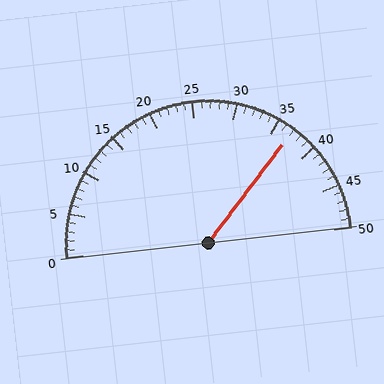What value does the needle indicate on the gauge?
The needle indicates approximately 37.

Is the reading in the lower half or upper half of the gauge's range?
The reading is in the upper half of the range (0 to 50).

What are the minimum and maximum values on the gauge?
The gauge ranges from 0 to 50.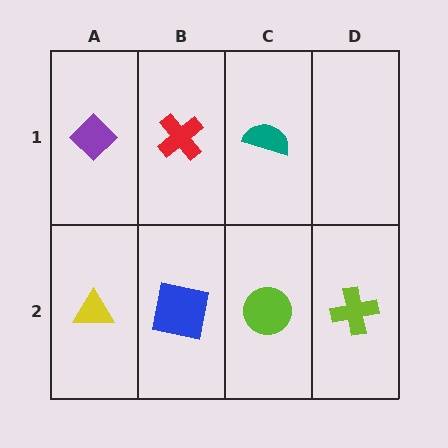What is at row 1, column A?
A purple diamond.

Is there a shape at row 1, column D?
No, that cell is empty.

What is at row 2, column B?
A blue square.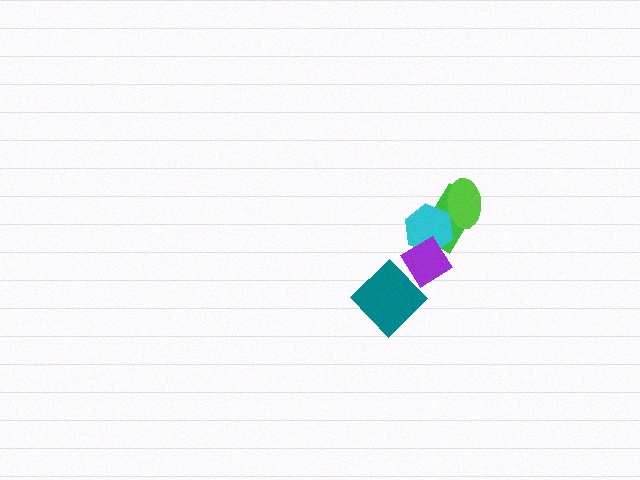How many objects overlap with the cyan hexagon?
3 objects overlap with the cyan hexagon.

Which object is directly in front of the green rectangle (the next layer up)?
The cyan hexagon is directly in front of the green rectangle.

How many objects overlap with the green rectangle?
3 objects overlap with the green rectangle.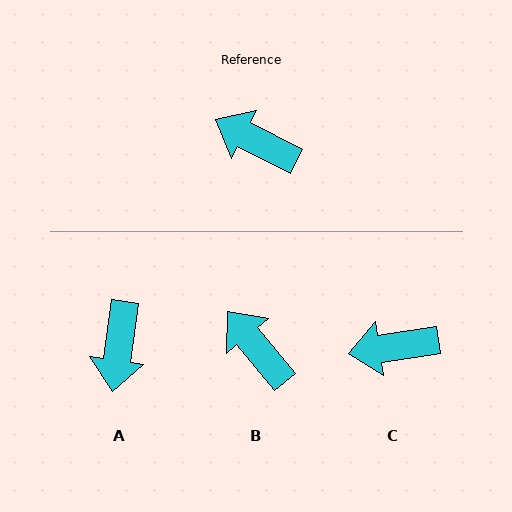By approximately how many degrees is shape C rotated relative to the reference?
Approximately 36 degrees counter-clockwise.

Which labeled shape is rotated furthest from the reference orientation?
A, about 110 degrees away.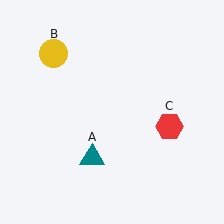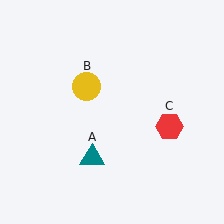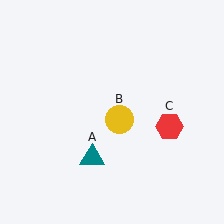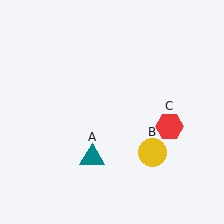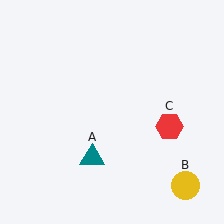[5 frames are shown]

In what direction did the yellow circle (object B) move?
The yellow circle (object B) moved down and to the right.